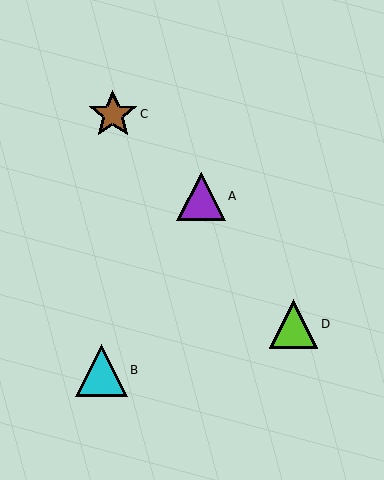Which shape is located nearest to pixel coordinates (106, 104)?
The brown star (labeled C) at (113, 114) is nearest to that location.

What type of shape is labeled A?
Shape A is a purple triangle.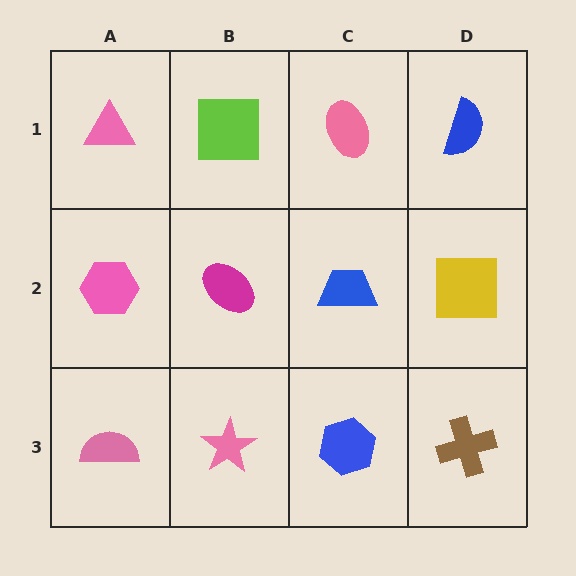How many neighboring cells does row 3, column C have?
3.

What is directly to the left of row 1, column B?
A pink triangle.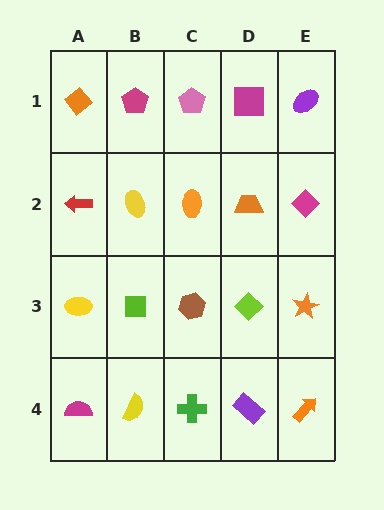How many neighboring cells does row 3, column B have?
4.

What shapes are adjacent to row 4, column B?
A lime square (row 3, column B), a magenta semicircle (row 4, column A), a green cross (row 4, column C).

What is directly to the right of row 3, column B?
A brown hexagon.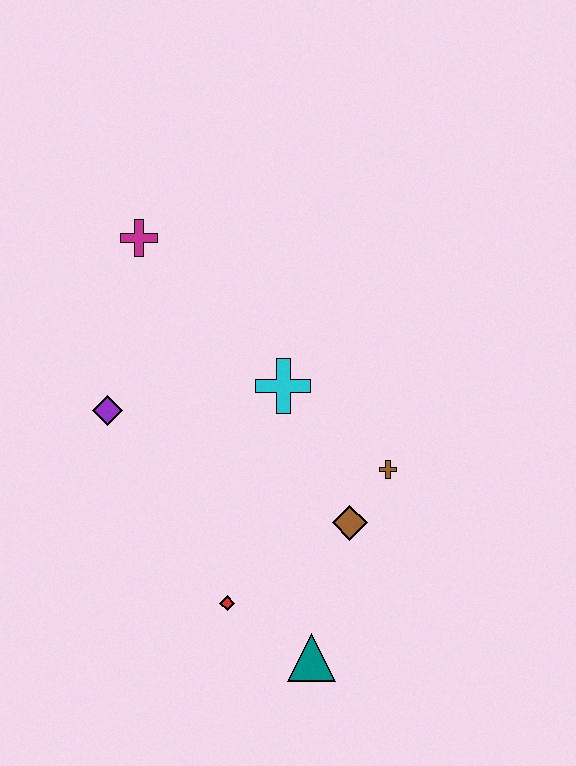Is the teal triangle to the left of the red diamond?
No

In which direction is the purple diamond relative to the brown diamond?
The purple diamond is to the left of the brown diamond.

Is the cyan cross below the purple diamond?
No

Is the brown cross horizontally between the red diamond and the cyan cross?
No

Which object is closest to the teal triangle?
The red diamond is closest to the teal triangle.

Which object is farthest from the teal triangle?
The magenta cross is farthest from the teal triangle.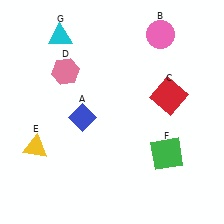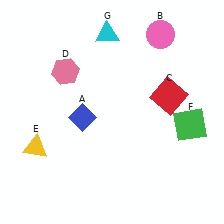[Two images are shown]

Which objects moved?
The objects that moved are: the green square (F), the cyan triangle (G).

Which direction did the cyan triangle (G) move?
The cyan triangle (G) moved right.